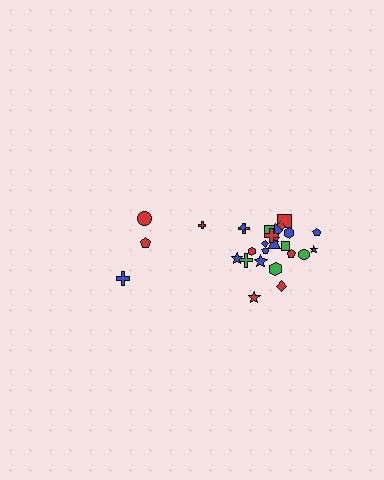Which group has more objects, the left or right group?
The right group.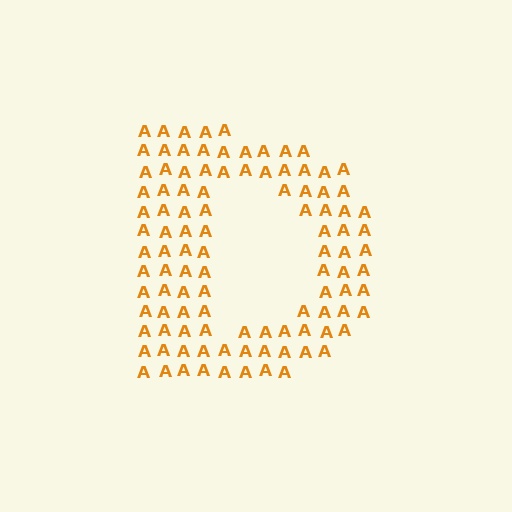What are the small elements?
The small elements are letter A's.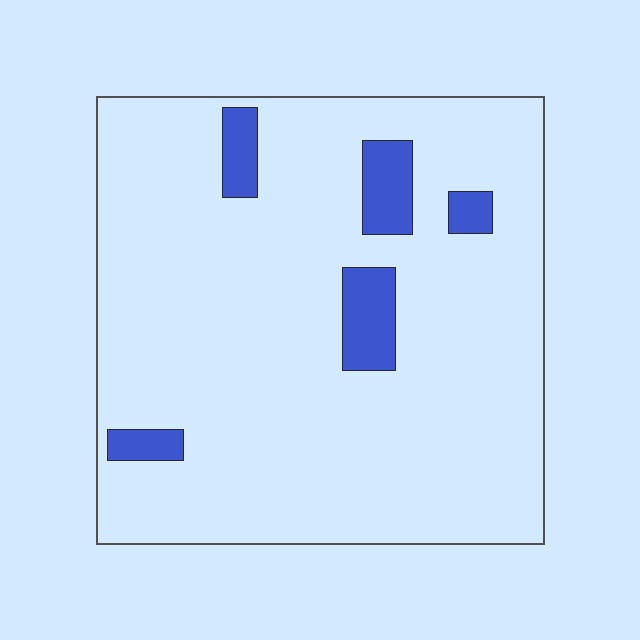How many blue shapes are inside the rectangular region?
5.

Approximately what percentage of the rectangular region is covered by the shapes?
Approximately 10%.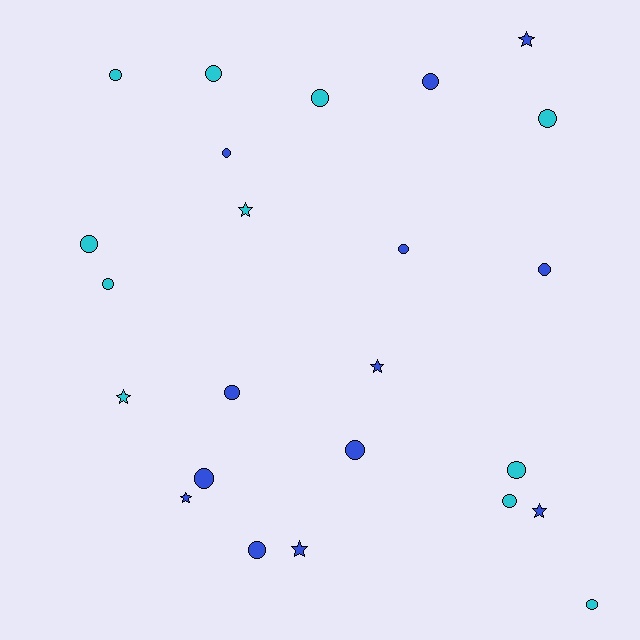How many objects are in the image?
There are 24 objects.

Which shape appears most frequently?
Circle, with 17 objects.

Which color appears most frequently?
Blue, with 13 objects.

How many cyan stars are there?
There are 2 cyan stars.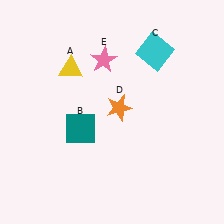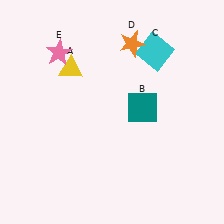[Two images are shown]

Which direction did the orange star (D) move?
The orange star (D) moved up.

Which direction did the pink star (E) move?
The pink star (E) moved left.